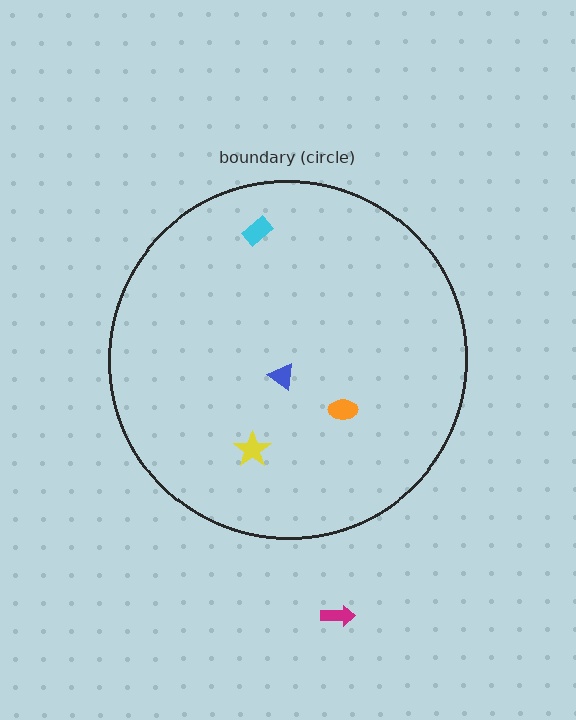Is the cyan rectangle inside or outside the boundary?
Inside.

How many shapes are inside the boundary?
4 inside, 1 outside.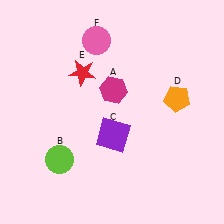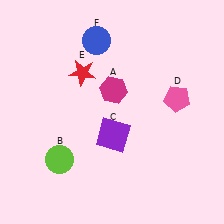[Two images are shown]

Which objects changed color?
D changed from orange to pink. F changed from pink to blue.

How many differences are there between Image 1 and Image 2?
There are 2 differences between the two images.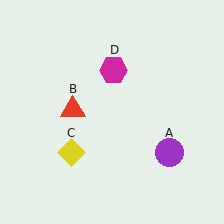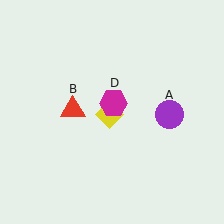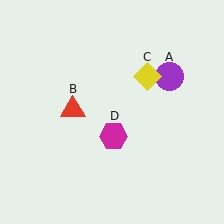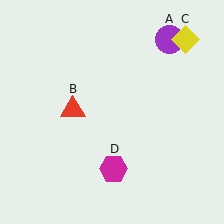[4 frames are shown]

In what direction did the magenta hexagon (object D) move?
The magenta hexagon (object D) moved down.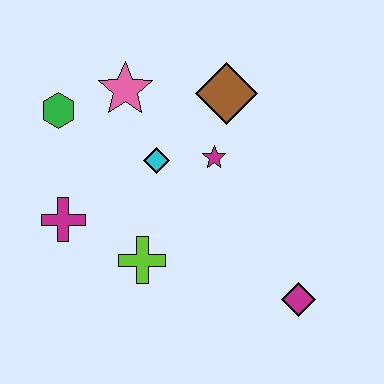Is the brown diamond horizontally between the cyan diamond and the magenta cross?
No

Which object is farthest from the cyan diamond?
The magenta diamond is farthest from the cyan diamond.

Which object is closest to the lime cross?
The magenta cross is closest to the lime cross.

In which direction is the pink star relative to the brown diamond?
The pink star is to the left of the brown diamond.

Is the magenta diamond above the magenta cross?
No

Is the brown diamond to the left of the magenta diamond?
Yes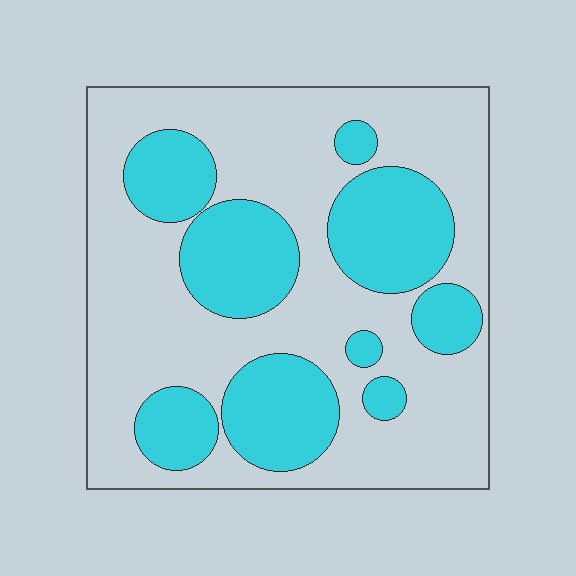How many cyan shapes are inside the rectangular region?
9.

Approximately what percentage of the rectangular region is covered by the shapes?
Approximately 35%.